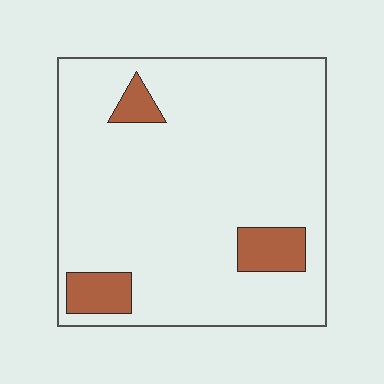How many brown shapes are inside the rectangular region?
3.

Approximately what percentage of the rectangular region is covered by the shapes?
Approximately 10%.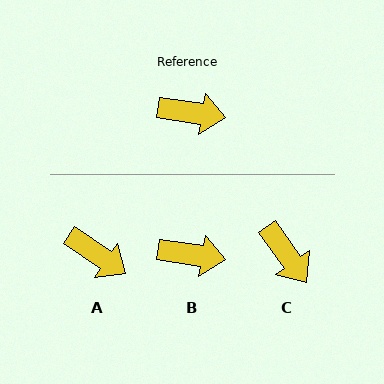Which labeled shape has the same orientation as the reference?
B.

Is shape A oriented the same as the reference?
No, it is off by about 25 degrees.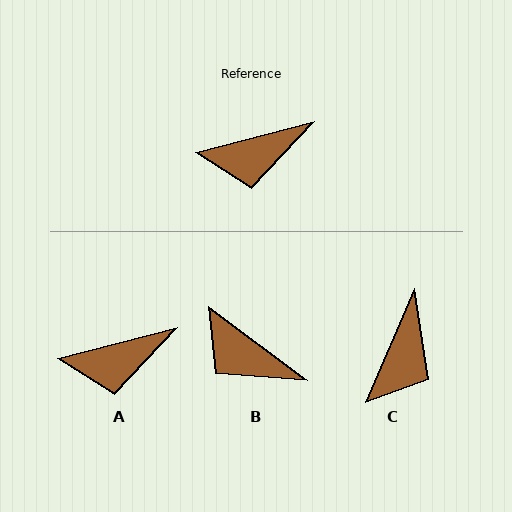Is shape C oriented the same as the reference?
No, it is off by about 52 degrees.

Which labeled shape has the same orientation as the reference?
A.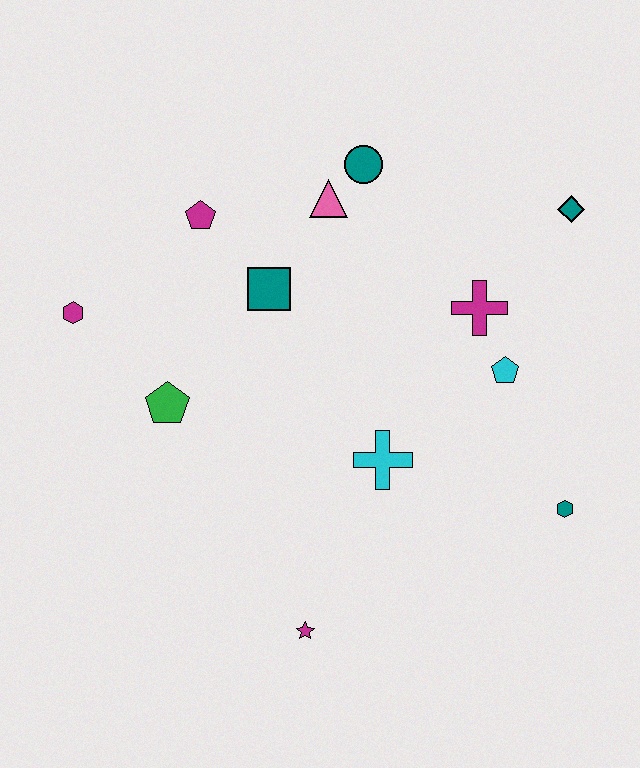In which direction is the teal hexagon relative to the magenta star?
The teal hexagon is to the right of the magenta star.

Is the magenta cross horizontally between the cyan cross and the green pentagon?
No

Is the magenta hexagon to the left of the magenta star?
Yes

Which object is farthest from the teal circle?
The magenta star is farthest from the teal circle.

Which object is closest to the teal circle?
The pink triangle is closest to the teal circle.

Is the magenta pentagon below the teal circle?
Yes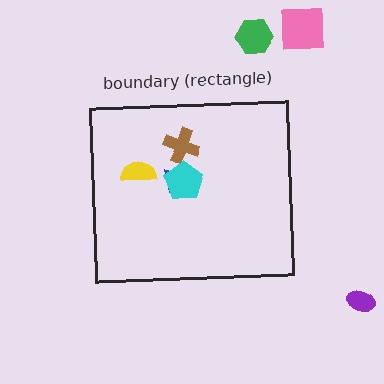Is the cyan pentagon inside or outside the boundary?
Inside.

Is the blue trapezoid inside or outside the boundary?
Inside.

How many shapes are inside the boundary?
4 inside, 3 outside.